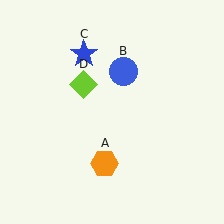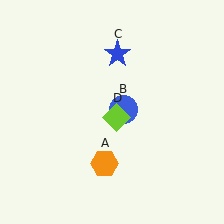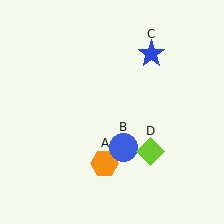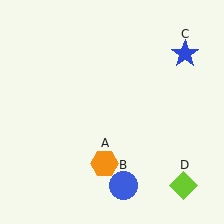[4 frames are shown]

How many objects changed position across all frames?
3 objects changed position: blue circle (object B), blue star (object C), lime diamond (object D).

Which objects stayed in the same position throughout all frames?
Orange hexagon (object A) remained stationary.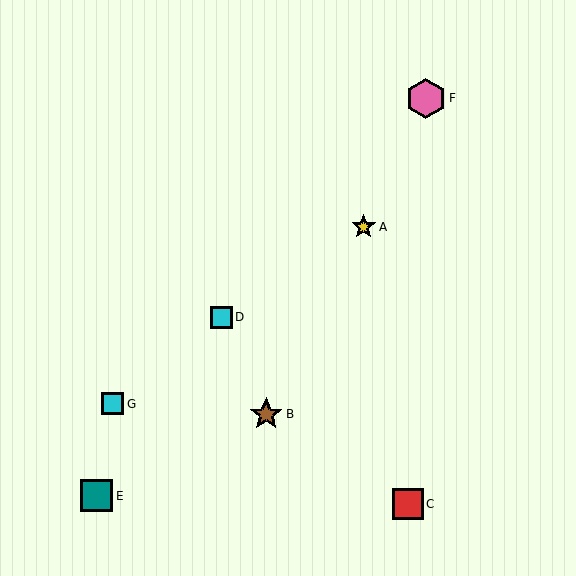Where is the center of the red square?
The center of the red square is at (408, 504).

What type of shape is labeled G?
Shape G is a cyan square.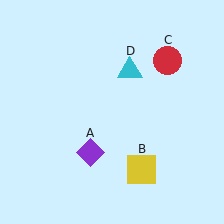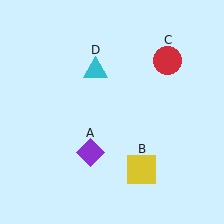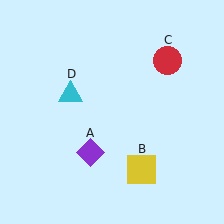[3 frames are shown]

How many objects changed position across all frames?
1 object changed position: cyan triangle (object D).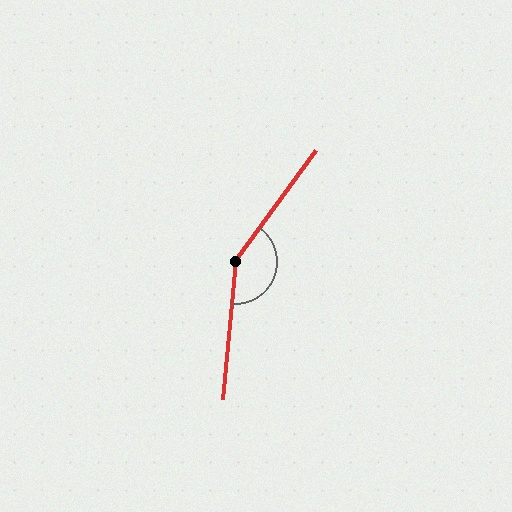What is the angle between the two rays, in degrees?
Approximately 149 degrees.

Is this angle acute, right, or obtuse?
It is obtuse.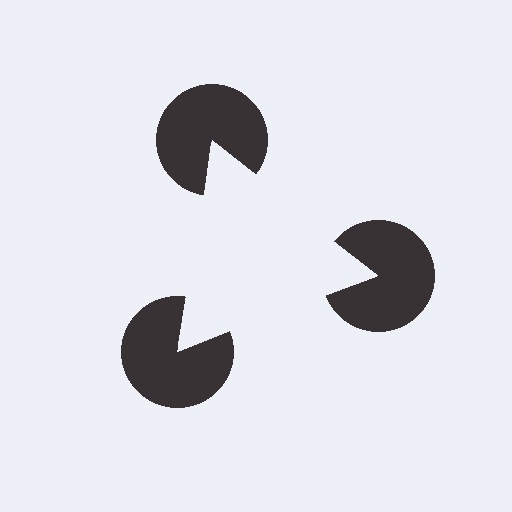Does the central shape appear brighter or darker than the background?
It typically appears slightly brighter than the background, even though no actual brightness change is drawn.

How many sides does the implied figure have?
3 sides.